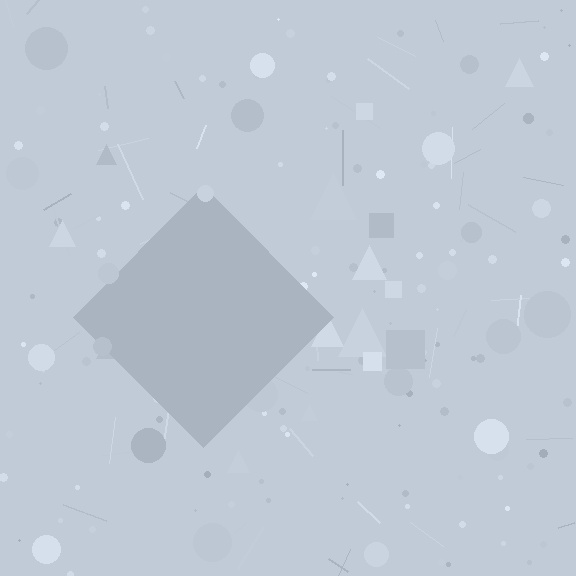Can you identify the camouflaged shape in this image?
The camouflaged shape is a diamond.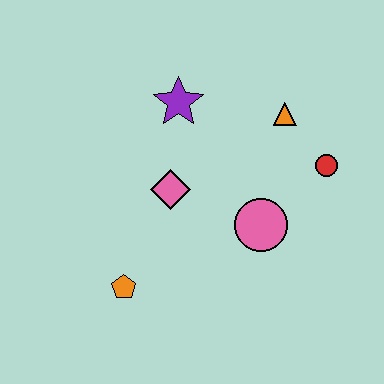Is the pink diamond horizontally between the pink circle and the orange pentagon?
Yes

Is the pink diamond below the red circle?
Yes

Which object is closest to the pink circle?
The red circle is closest to the pink circle.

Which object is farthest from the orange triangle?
The orange pentagon is farthest from the orange triangle.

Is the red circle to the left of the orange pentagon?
No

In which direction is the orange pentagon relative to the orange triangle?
The orange pentagon is below the orange triangle.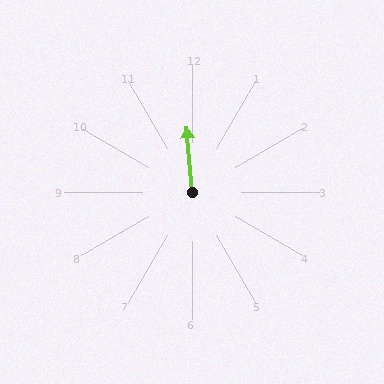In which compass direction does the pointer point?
North.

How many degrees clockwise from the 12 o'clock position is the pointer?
Approximately 355 degrees.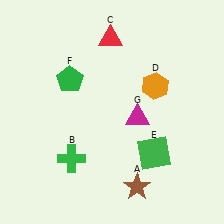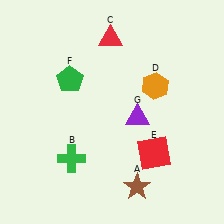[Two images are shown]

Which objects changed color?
E changed from green to red. G changed from magenta to purple.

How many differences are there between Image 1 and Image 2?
There are 2 differences between the two images.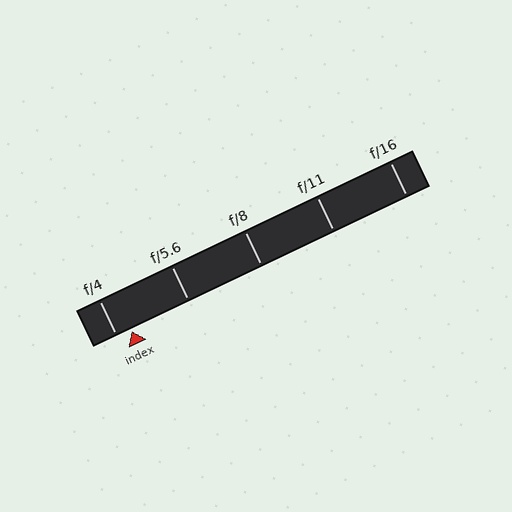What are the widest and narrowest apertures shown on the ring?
The widest aperture shown is f/4 and the narrowest is f/16.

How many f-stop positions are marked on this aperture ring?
There are 5 f-stop positions marked.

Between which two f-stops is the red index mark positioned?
The index mark is between f/4 and f/5.6.